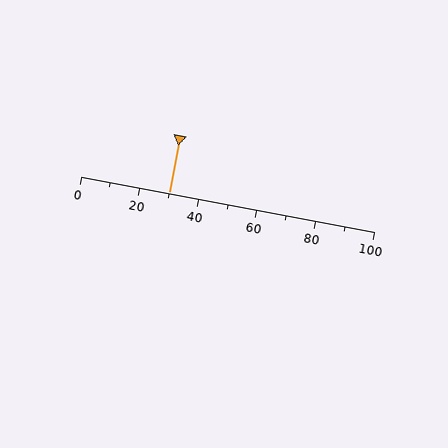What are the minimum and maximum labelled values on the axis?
The axis runs from 0 to 100.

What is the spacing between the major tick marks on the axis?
The major ticks are spaced 20 apart.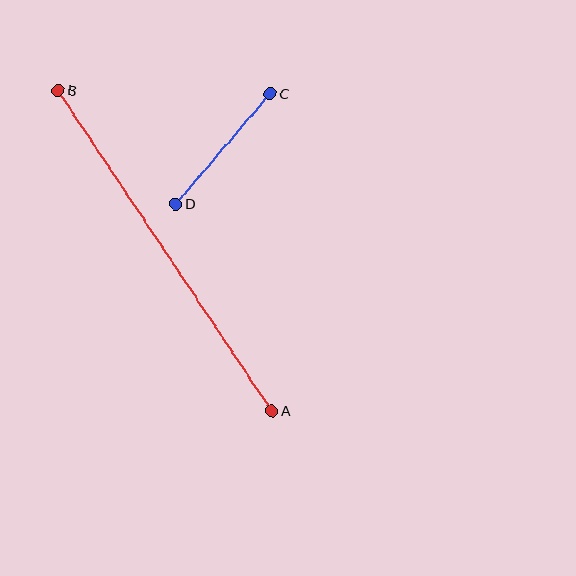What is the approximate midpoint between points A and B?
The midpoint is at approximately (165, 251) pixels.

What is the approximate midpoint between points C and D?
The midpoint is at approximately (223, 149) pixels.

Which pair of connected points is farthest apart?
Points A and B are farthest apart.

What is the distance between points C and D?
The distance is approximately 146 pixels.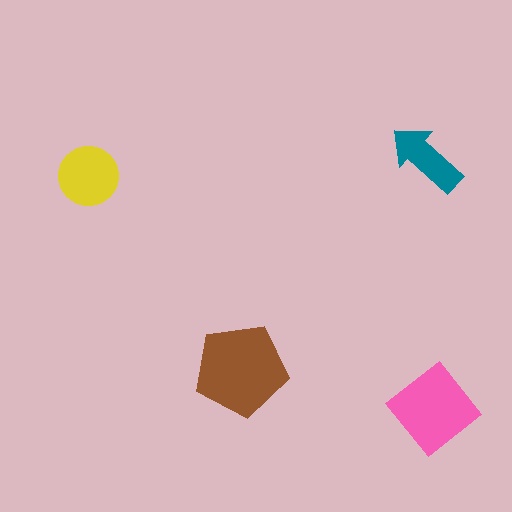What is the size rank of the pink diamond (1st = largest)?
2nd.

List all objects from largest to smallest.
The brown pentagon, the pink diamond, the yellow circle, the teal arrow.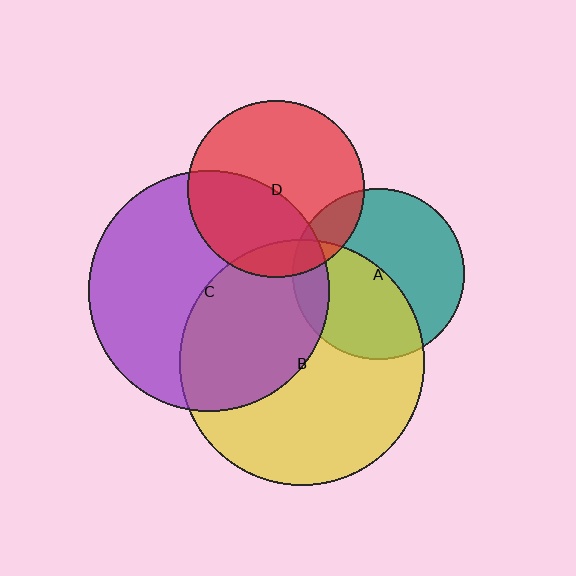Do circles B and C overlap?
Yes.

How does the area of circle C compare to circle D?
Approximately 1.9 times.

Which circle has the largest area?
Circle B (yellow).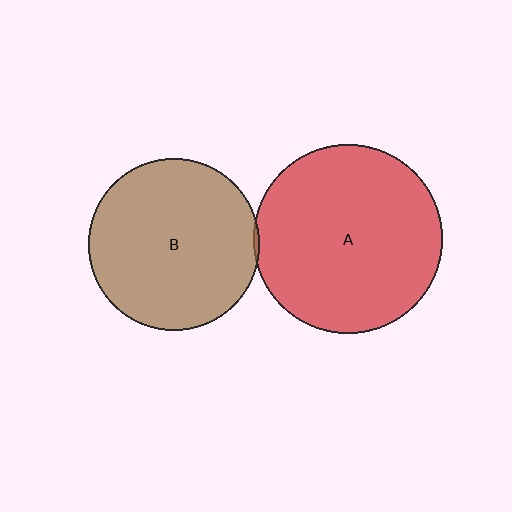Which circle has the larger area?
Circle A (red).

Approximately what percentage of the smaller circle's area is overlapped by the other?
Approximately 5%.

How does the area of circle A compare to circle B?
Approximately 1.2 times.